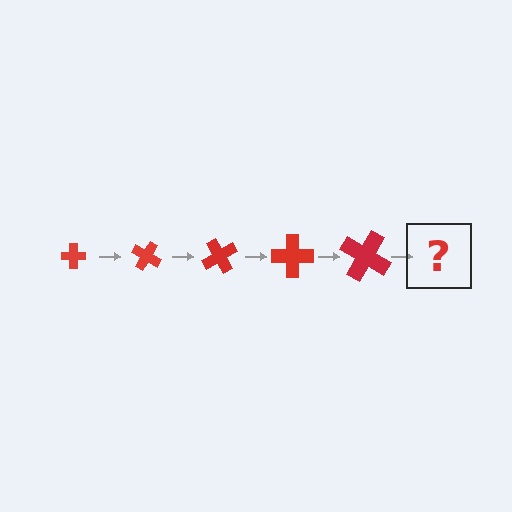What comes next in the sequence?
The next element should be a cross, larger than the previous one and rotated 150 degrees from the start.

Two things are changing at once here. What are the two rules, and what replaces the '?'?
The two rules are that the cross grows larger each step and it rotates 30 degrees each step. The '?' should be a cross, larger than the previous one and rotated 150 degrees from the start.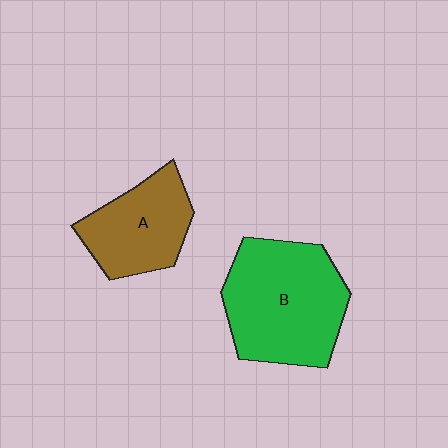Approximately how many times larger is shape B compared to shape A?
Approximately 1.5 times.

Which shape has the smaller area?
Shape A (brown).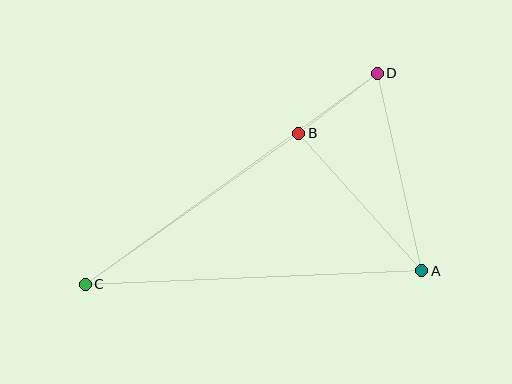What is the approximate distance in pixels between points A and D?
The distance between A and D is approximately 202 pixels.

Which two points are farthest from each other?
Points C and D are farthest from each other.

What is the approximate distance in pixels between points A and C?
The distance between A and C is approximately 337 pixels.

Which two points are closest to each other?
Points B and D are closest to each other.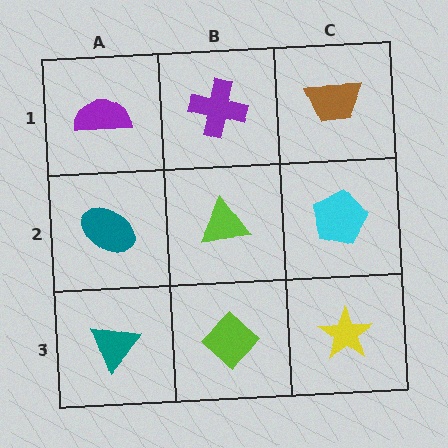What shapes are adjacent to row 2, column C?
A brown trapezoid (row 1, column C), a yellow star (row 3, column C), a lime triangle (row 2, column B).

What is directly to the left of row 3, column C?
A lime diamond.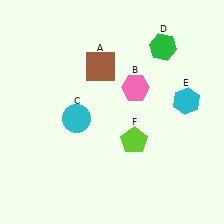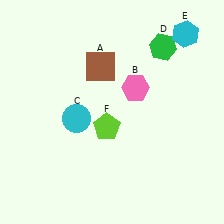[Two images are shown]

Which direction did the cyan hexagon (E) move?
The cyan hexagon (E) moved up.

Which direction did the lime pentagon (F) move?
The lime pentagon (F) moved left.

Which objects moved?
The objects that moved are: the cyan hexagon (E), the lime pentagon (F).